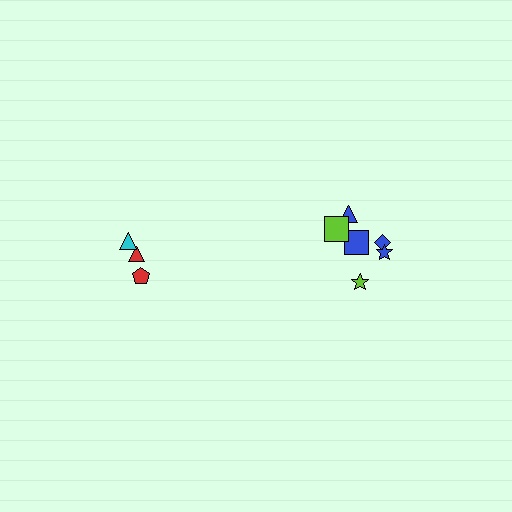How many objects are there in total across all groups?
There are 9 objects.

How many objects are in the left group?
There are 3 objects.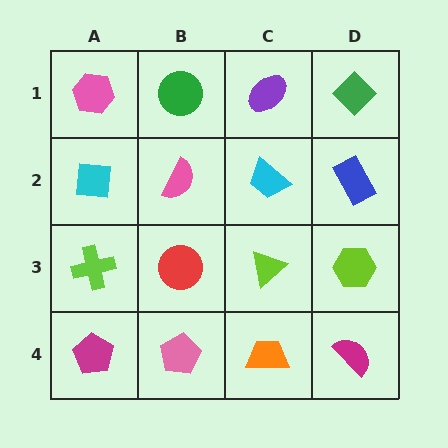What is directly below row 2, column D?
A lime hexagon.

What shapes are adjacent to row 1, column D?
A blue rectangle (row 2, column D), a purple ellipse (row 1, column C).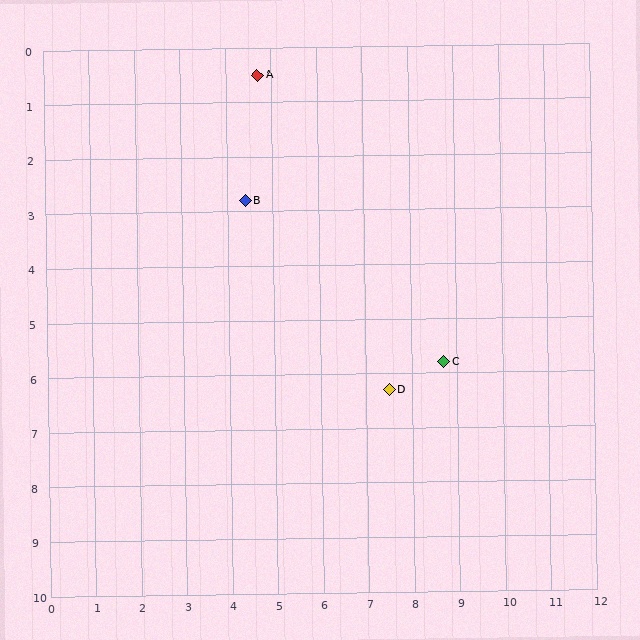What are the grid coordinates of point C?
Point C is at approximately (8.7, 5.8).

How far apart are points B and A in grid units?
Points B and A are about 2.3 grid units apart.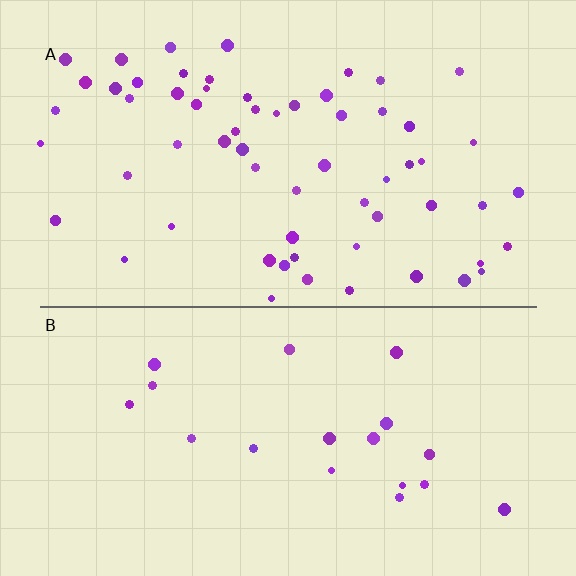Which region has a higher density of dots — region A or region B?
A (the top).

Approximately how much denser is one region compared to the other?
Approximately 3.2× — region A over region B.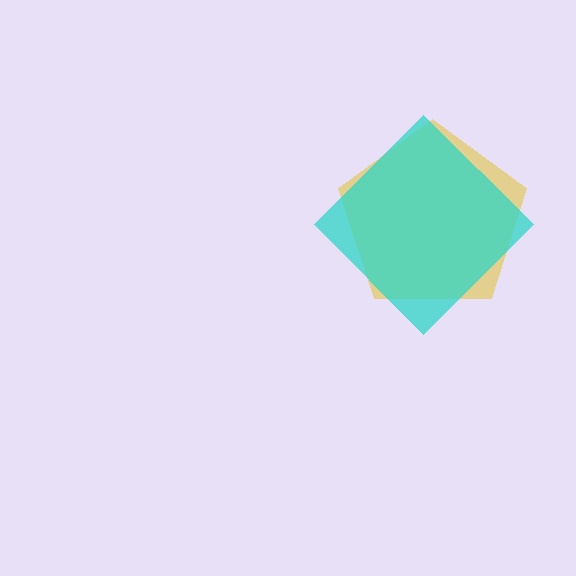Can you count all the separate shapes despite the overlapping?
Yes, there are 2 separate shapes.